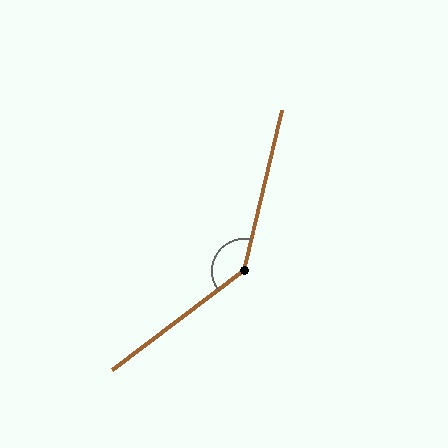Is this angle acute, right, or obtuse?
It is obtuse.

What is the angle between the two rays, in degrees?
Approximately 141 degrees.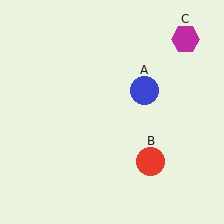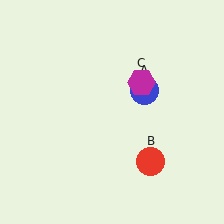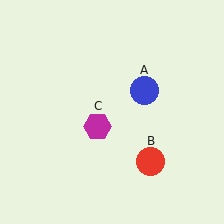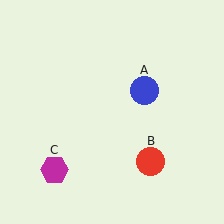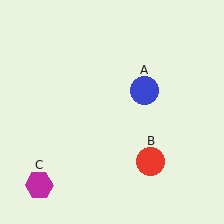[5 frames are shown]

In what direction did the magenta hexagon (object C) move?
The magenta hexagon (object C) moved down and to the left.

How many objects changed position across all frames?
1 object changed position: magenta hexagon (object C).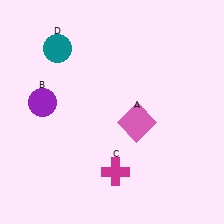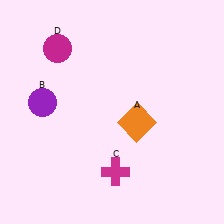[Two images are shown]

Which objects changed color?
A changed from pink to orange. D changed from teal to magenta.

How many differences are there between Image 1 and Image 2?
There are 2 differences between the two images.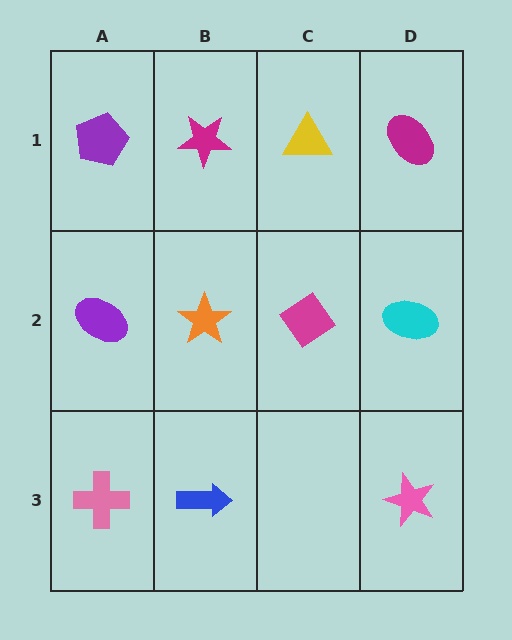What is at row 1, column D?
A magenta ellipse.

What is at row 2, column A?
A purple ellipse.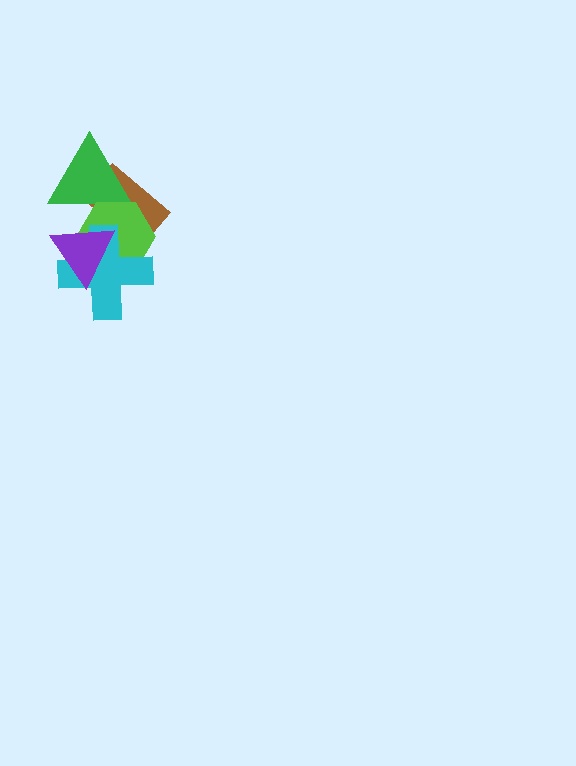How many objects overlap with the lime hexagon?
4 objects overlap with the lime hexagon.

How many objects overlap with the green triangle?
3 objects overlap with the green triangle.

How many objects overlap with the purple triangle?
4 objects overlap with the purple triangle.